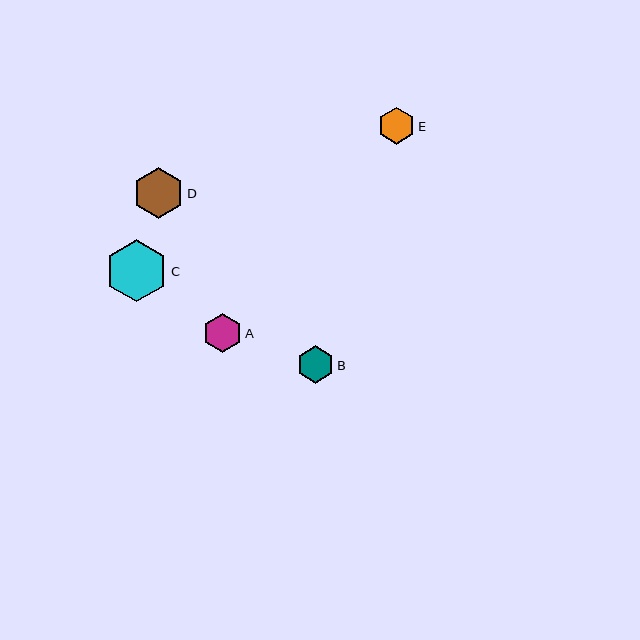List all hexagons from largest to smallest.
From largest to smallest: C, D, A, B, E.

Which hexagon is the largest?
Hexagon C is the largest with a size of approximately 62 pixels.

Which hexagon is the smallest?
Hexagon E is the smallest with a size of approximately 36 pixels.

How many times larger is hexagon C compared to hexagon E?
Hexagon C is approximately 1.7 times the size of hexagon E.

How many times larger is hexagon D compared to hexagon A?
Hexagon D is approximately 1.3 times the size of hexagon A.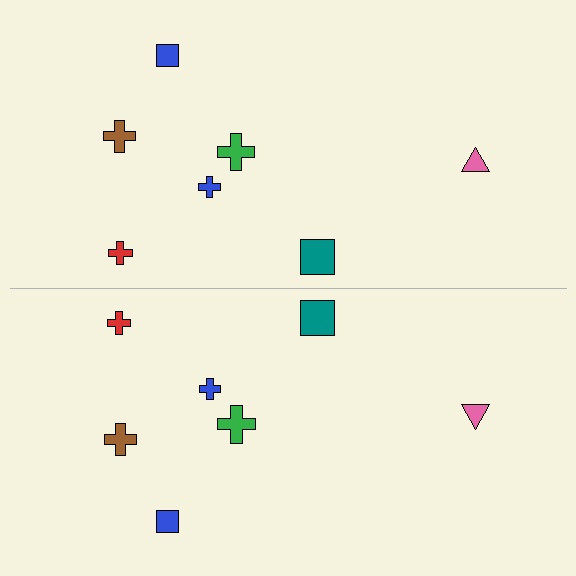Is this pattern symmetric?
Yes, this pattern has bilateral (reflection) symmetry.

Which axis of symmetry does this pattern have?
The pattern has a horizontal axis of symmetry running through the center of the image.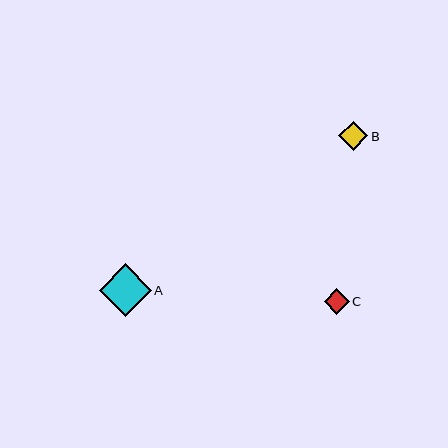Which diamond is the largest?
Diamond A is the largest with a size of approximately 52 pixels.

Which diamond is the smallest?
Diamond C is the smallest with a size of approximately 25 pixels.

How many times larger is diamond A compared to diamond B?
Diamond A is approximately 1.8 times the size of diamond B.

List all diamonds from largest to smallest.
From largest to smallest: A, B, C.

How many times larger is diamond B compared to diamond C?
Diamond B is approximately 1.2 times the size of diamond C.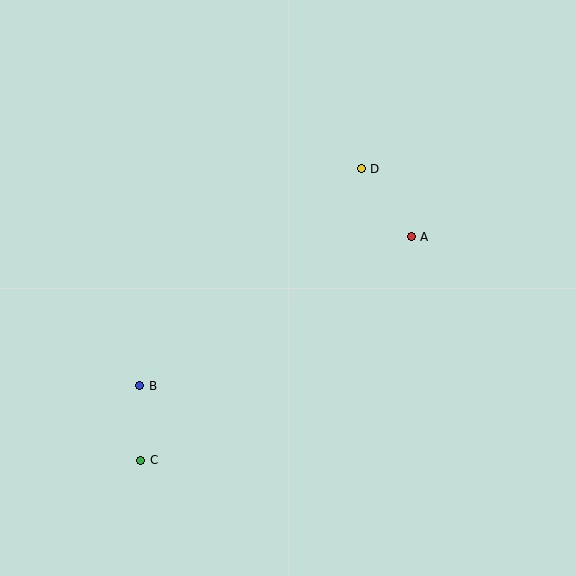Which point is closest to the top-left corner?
Point D is closest to the top-left corner.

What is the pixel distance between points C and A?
The distance between C and A is 351 pixels.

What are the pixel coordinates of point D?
Point D is at (361, 169).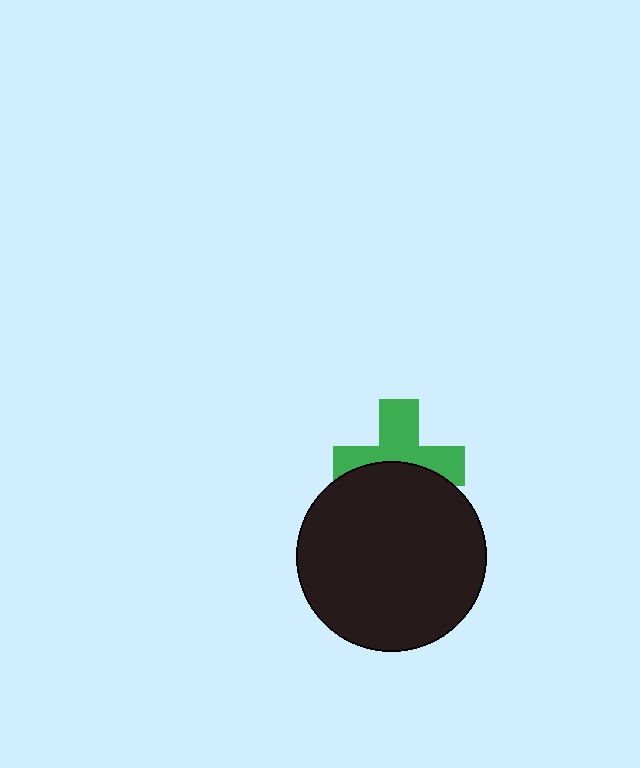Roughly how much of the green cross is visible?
About half of it is visible (roughly 56%).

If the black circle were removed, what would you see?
You would see the complete green cross.